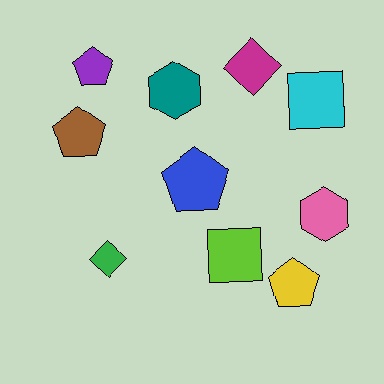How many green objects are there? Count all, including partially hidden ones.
There is 1 green object.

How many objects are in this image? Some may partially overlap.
There are 10 objects.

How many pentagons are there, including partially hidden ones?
There are 4 pentagons.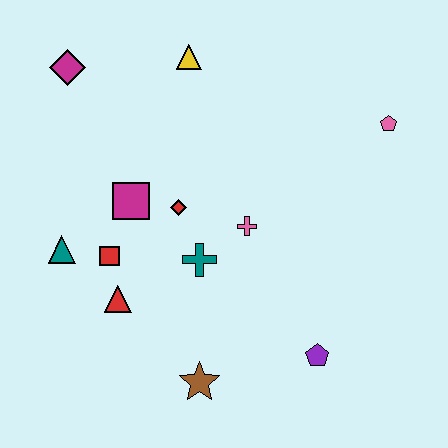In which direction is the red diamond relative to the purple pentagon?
The red diamond is above the purple pentagon.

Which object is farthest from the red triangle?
The pink pentagon is farthest from the red triangle.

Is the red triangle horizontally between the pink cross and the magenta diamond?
Yes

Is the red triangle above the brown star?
Yes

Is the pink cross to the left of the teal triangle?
No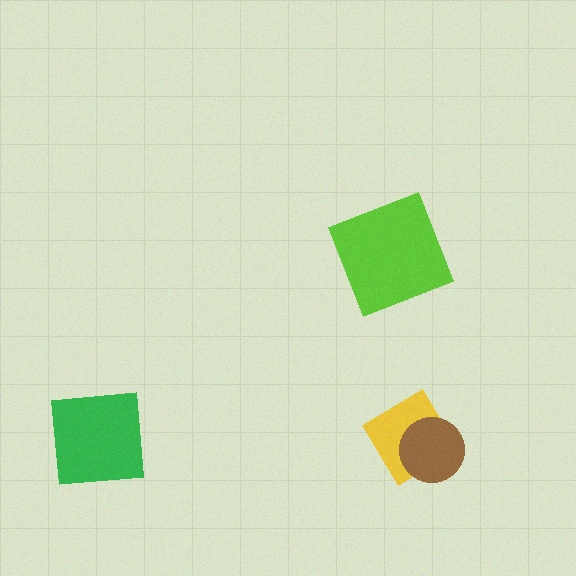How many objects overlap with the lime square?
0 objects overlap with the lime square.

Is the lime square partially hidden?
No, no other shape covers it.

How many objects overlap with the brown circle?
1 object overlaps with the brown circle.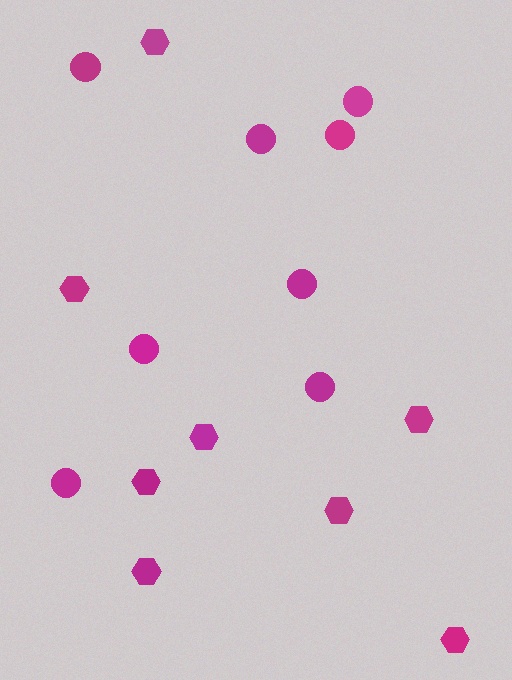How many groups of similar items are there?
There are 2 groups: one group of hexagons (8) and one group of circles (8).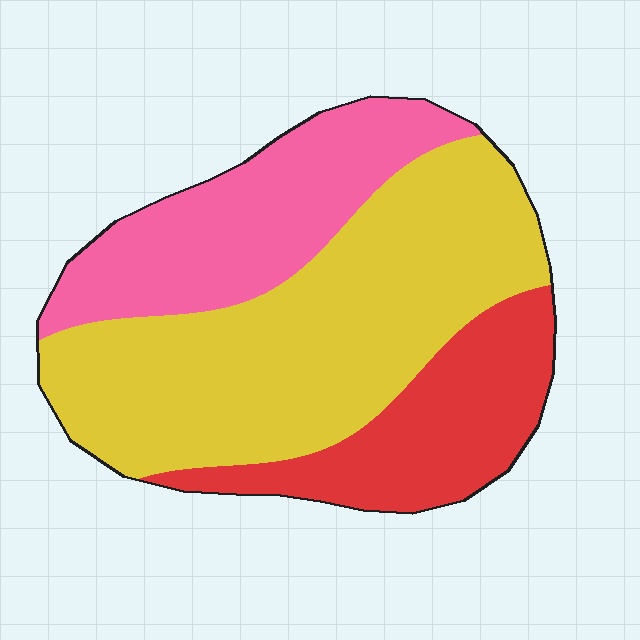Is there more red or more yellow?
Yellow.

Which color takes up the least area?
Red, at roughly 20%.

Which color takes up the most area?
Yellow, at roughly 50%.